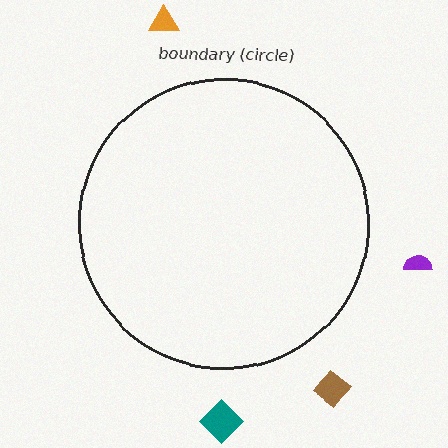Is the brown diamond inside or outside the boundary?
Outside.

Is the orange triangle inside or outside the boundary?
Outside.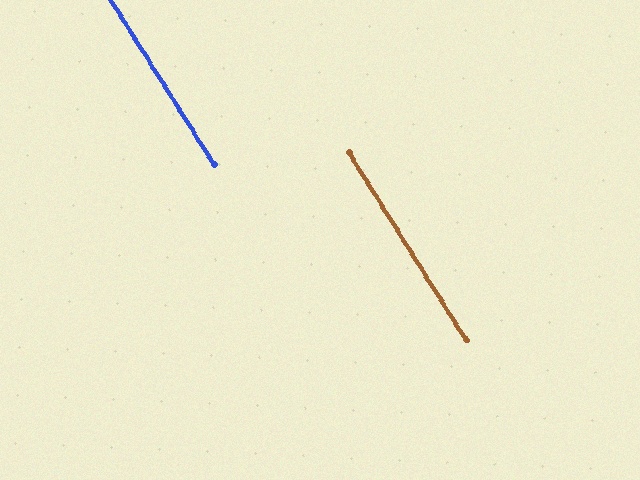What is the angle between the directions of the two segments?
Approximately 0 degrees.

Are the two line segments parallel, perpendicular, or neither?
Parallel — their directions differ by only 0.0°.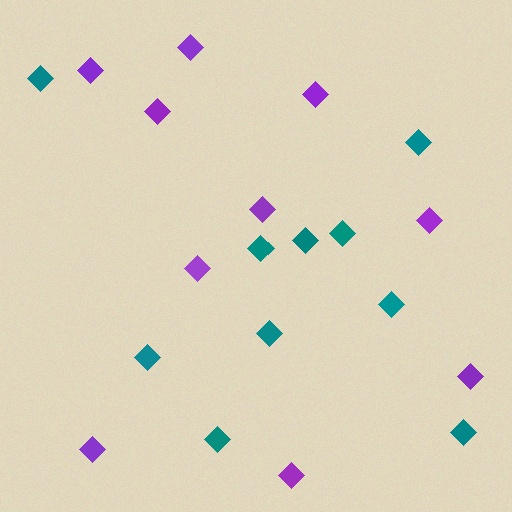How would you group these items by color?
There are 2 groups: one group of purple diamonds (10) and one group of teal diamonds (10).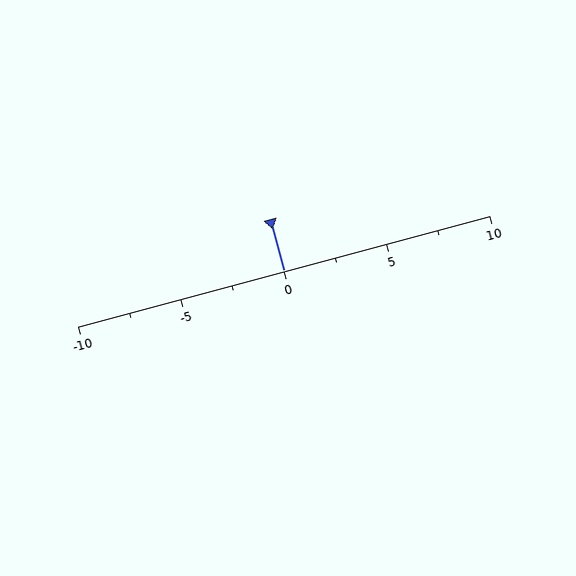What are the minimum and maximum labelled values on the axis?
The axis runs from -10 to 10.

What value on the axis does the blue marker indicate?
The marker indicates approximately 0.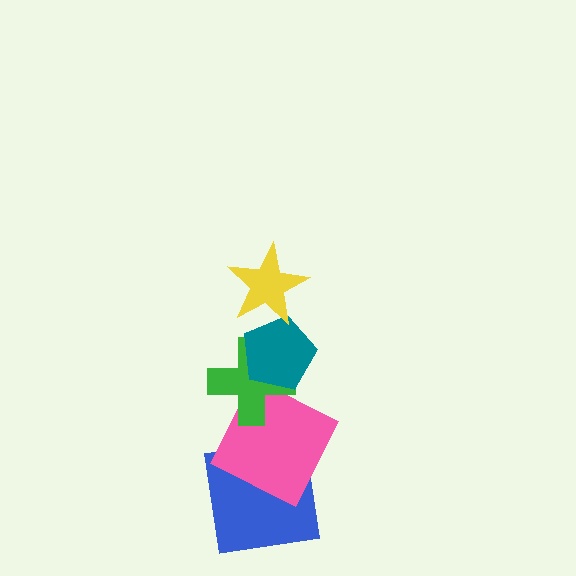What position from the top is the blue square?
The blue square is 5th from the top.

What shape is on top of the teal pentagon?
The yellow star is on top of the teal pentagon.